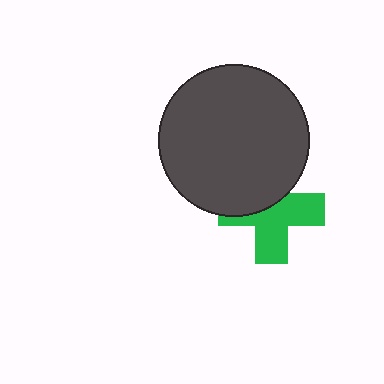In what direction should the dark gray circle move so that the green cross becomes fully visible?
The dark gray circle should move up. That is the shortest direction to clear the overlap and leave the green cross fully visible.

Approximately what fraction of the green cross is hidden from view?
Roughly 42% of the green cross is hidden behind the dark gray circle.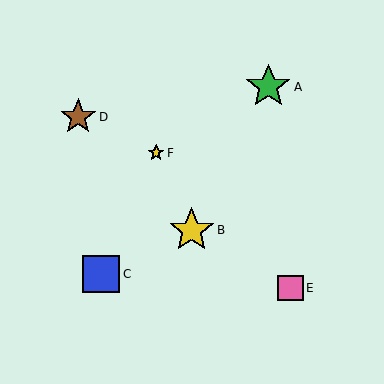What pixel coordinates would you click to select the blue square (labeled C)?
Click at (101, 274) to select the blue square C.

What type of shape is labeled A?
Shape A is a green star.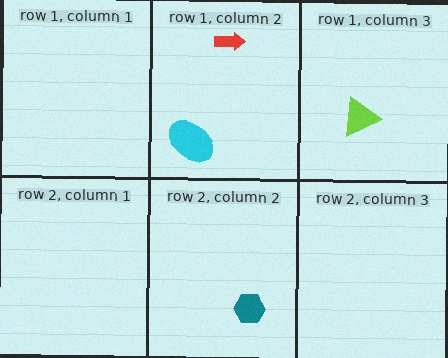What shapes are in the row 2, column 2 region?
The teal hexagon.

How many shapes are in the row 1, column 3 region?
1.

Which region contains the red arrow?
The row 1, column 2 region.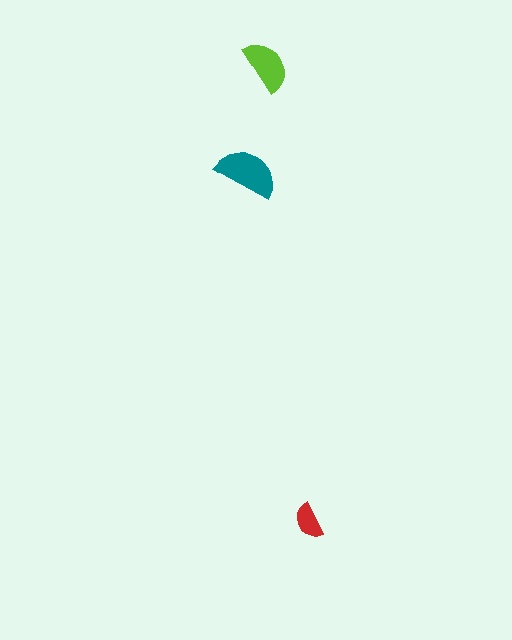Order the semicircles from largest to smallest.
the teal one, the lime one, the red one.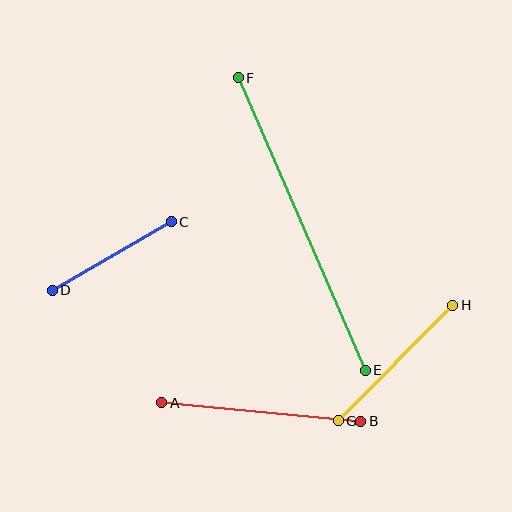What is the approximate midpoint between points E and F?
The midpoint is at approximately (302, 224) pixels.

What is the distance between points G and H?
The distance is approximately 163 pixels.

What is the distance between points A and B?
The distance is approximately 200 pixels.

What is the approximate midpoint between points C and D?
The midpoint is at approximately (112, 256) pixels.